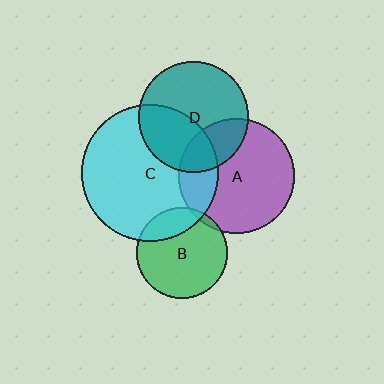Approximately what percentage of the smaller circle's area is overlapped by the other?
Approximately 20%.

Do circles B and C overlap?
Yes.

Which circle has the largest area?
Circle C (cyan).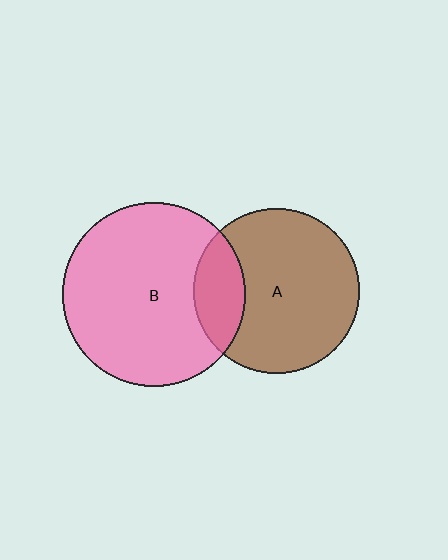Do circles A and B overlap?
Yes.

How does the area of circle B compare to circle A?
Approximately 1.2 times.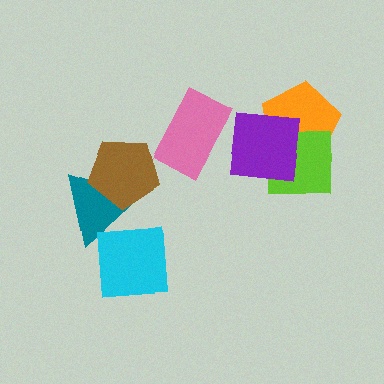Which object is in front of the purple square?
The pink rectangle is in front of the purple square.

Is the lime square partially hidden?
Yes, it is partially covered by another shape.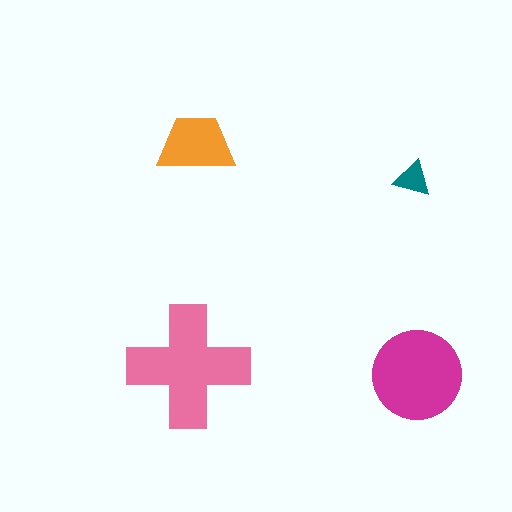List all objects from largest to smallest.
The pink cross, the magenta circle, the orange trapezoid, the teal triangle.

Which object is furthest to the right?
The magenta circle is rightmost.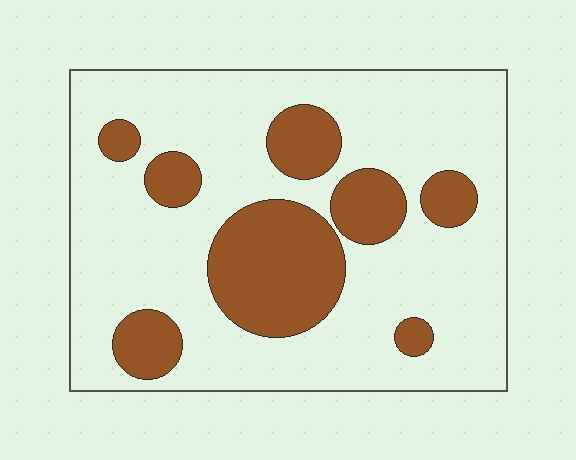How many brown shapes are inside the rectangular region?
8.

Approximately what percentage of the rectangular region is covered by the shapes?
Approximately 25%.